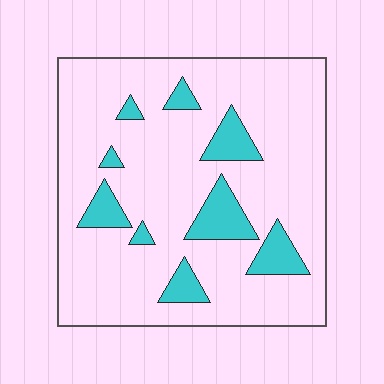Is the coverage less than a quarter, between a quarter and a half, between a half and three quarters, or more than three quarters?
Less than a quarter.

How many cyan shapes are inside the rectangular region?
9.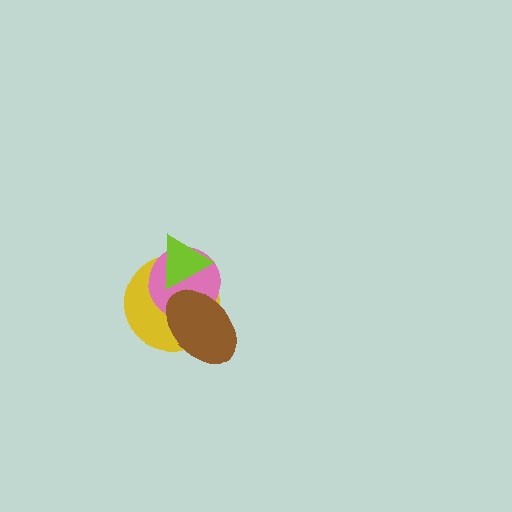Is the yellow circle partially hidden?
Yes, it is partially covered by another shape.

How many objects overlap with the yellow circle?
3 objects overlap with the yellow circle.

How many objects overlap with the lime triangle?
2 objects overlap with the lime triangle.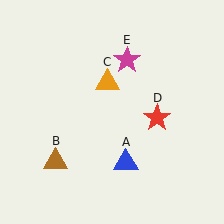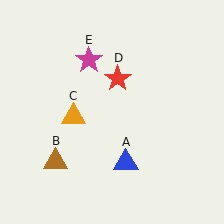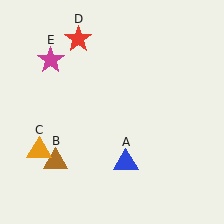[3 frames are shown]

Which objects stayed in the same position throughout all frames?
Blue triangle (object A) and brown triangle (object B) remained stationary.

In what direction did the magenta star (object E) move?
The magenta star (object E) moved left.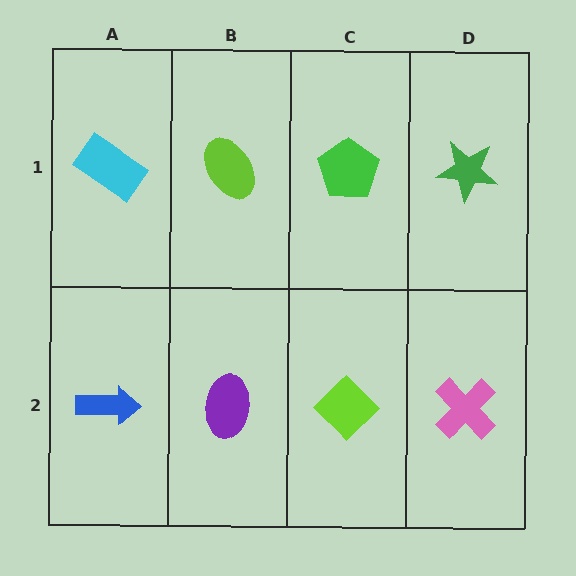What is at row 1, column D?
A green star.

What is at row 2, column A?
A blue arrow.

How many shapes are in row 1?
4 shapes.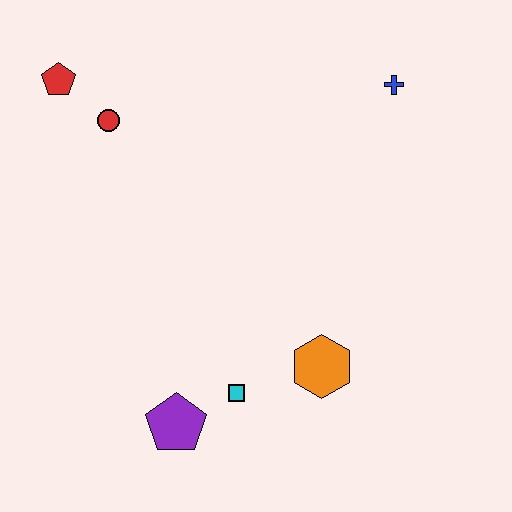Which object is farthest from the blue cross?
The purple pentagon is farthest from the blue cross.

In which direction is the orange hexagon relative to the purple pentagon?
The orange hexagon is to the right of the purple pentagon.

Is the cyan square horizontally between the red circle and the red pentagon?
No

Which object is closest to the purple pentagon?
The cyan square is closest to the purple pentagon.